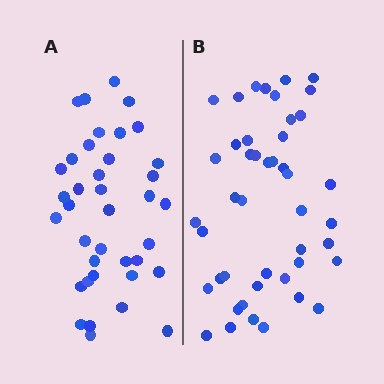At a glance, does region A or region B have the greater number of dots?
Region B (the right region) has more dots.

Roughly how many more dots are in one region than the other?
Region B has roughly 8 or so more dots than region A.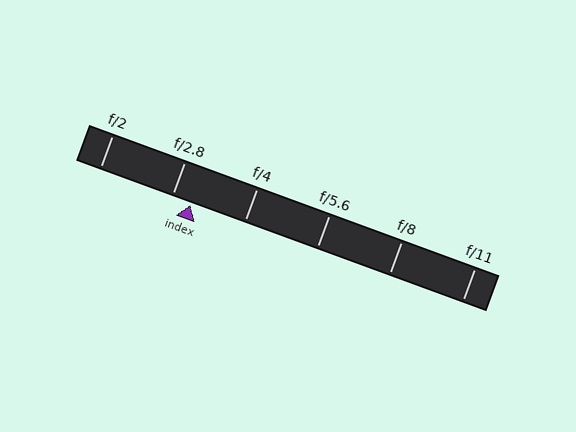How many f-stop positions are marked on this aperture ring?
There are 6 f-stop positions marked.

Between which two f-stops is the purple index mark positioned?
The index mark is between f/2.8 and f/4.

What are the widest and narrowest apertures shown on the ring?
The widest aperture shown is f/2 and the narrowest is f/11.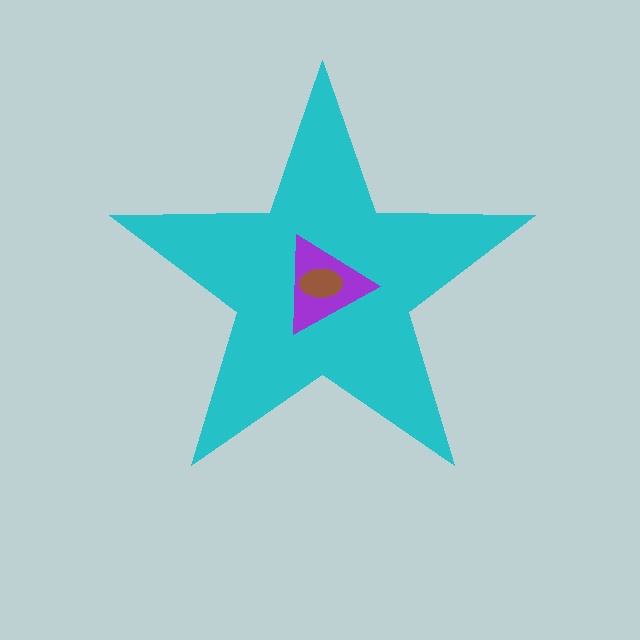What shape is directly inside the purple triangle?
The brown ellipse.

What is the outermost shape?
The cyan star.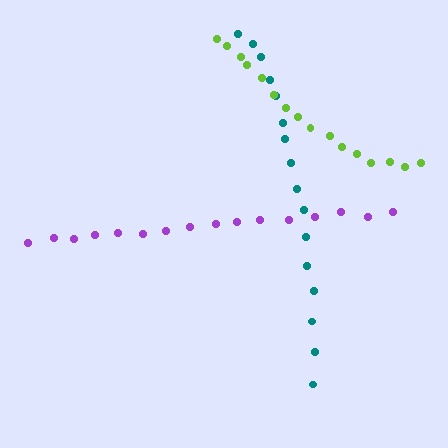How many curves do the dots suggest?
There are 3 distinct paths.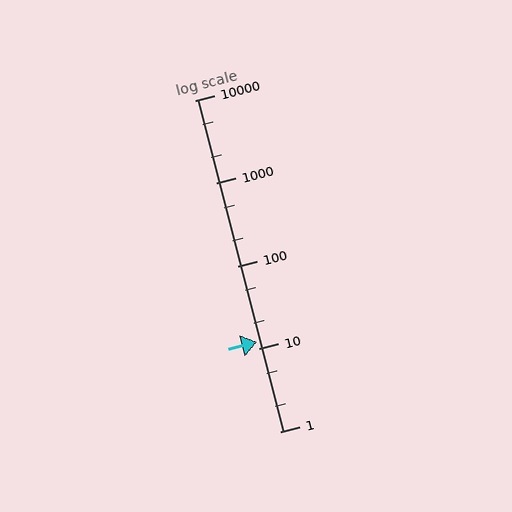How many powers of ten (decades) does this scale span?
The scale spans 4 decades, from 1 to 10000.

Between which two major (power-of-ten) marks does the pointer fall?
The pointer is between 10 and 100.